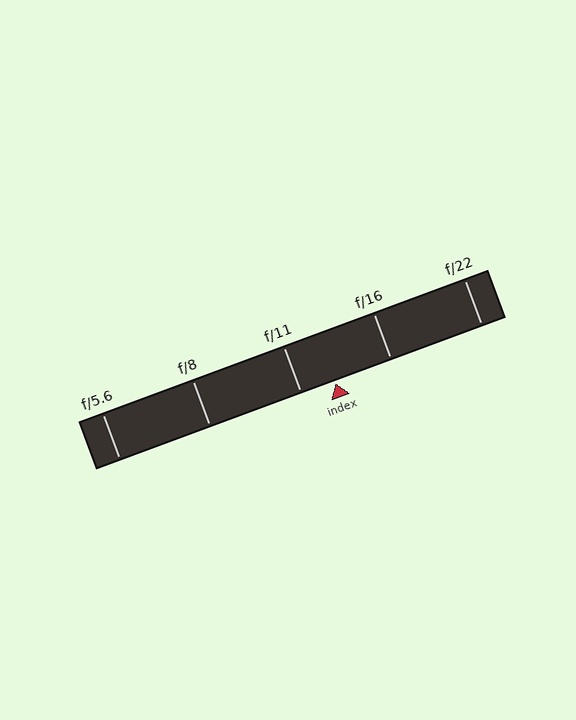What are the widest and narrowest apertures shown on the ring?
The widest aperture shown is f/5.6 and the narrowest is f/22.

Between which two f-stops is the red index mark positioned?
The index mark is between f/11 and f/16.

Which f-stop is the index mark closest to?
The index mark is closest to f/11.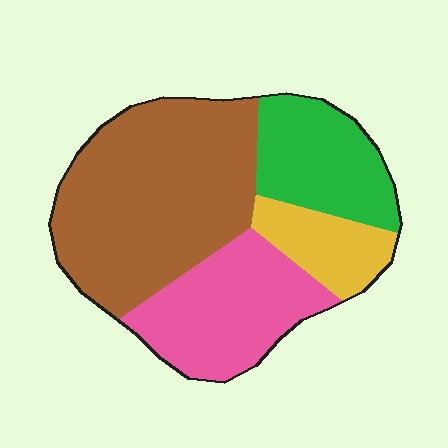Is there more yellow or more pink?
Pink.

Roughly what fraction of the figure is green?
Green covers roughly 20% of the figure.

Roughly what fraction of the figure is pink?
Pink covers 25% of the figure.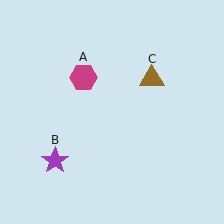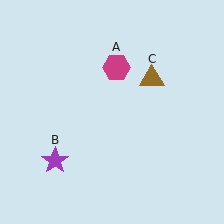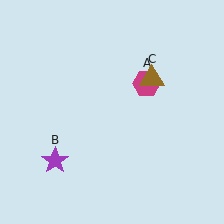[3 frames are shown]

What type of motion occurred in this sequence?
The magenta hexagon (object A) rotated clockwise around the center of the scene.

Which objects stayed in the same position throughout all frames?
Purple star (object B) and brown triangle (object C) remained stationary.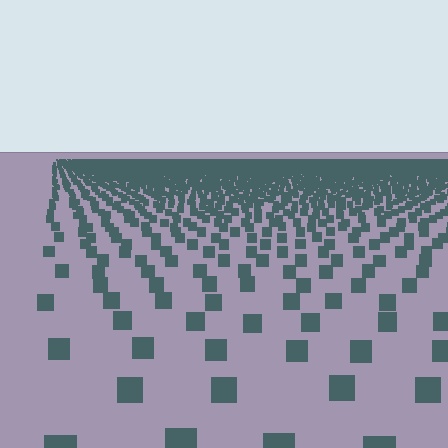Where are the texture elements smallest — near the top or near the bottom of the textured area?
Near the top.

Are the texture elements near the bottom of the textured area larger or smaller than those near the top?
Larger. Near the bottom, elements are closer to the viewer and appear at a bigger on-screen size.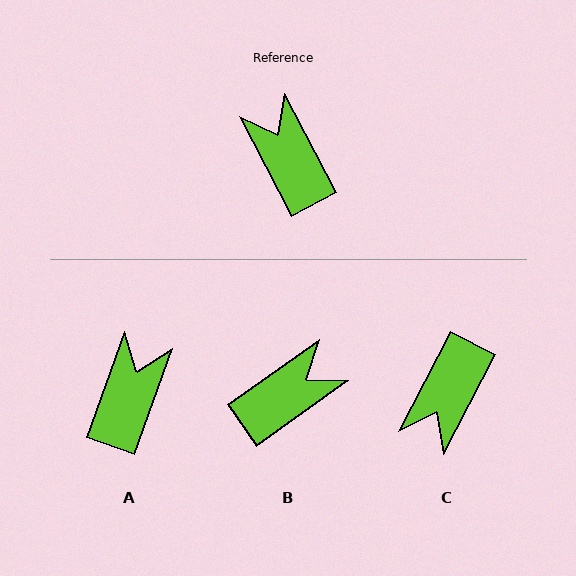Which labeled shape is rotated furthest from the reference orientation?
C, about 125 degrees away.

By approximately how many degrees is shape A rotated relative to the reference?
Approximately 47 degrees clockwise.